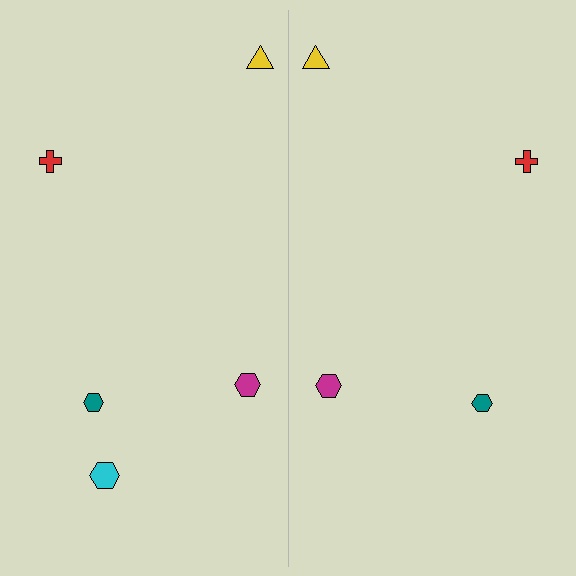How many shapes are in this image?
There are 9 shapes in this image.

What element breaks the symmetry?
A cyan hexagon is missing from the right side.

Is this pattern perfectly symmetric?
No, the pattern is not perfectly symmetric. A cyan hexagon is missing from the right side.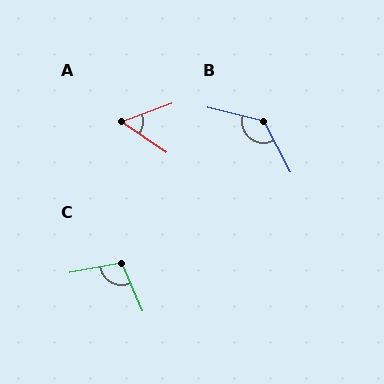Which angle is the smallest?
A, at approximately 54 degrees.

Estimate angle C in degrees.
Approximately 104 degrees.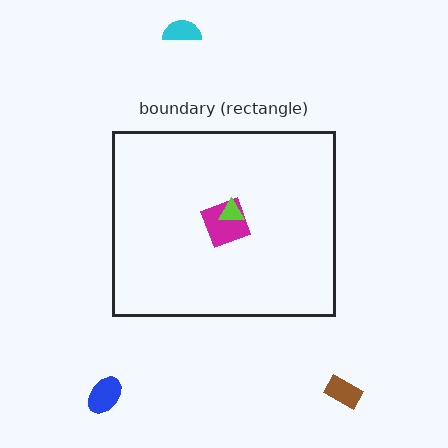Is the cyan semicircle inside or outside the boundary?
Outside.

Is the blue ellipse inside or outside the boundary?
Outside.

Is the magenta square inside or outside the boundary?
Inside.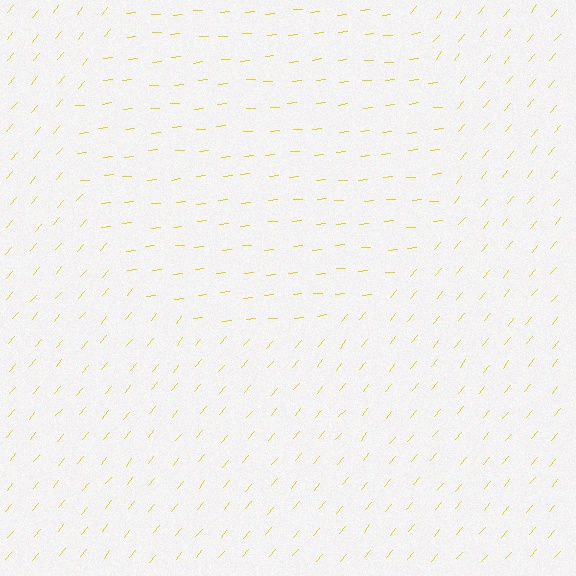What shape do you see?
I see a circle.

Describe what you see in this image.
The image is filled with small yellow line segments. A circle region in the image has lines oriented differently from the surrounding lines, creating a visible texture boundary.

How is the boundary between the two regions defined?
The boundary is defined purely by a change in line orientation (approximately 45 degrees difference). All lines are the same color and thickness.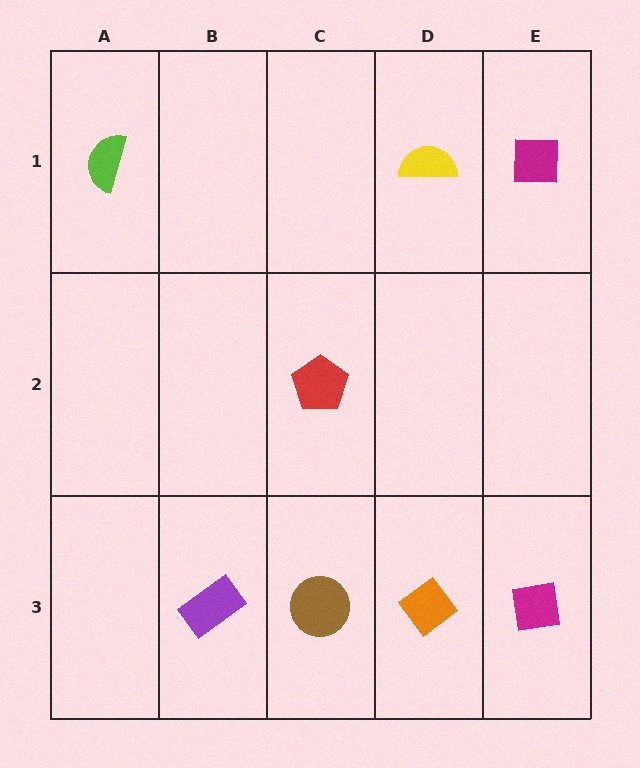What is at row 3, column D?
An orange diamond.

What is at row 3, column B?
A purple rectangle.